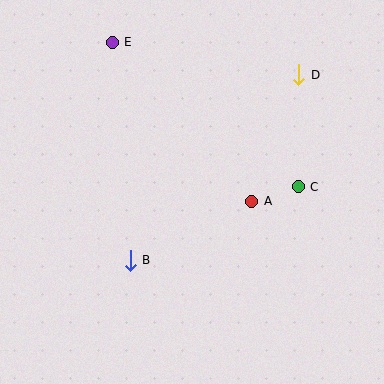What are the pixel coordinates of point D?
Point D is at (299, 75).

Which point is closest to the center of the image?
Point A at (252, 201) is closest to the center.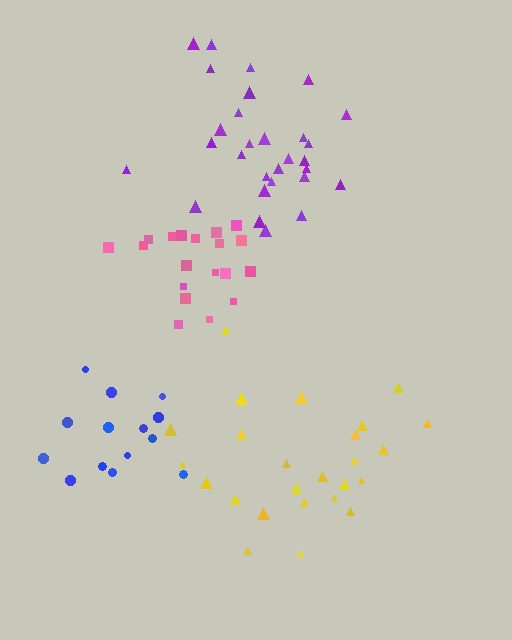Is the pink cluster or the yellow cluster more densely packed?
Pink.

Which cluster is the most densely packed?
Pink.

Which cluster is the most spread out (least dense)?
Yellow.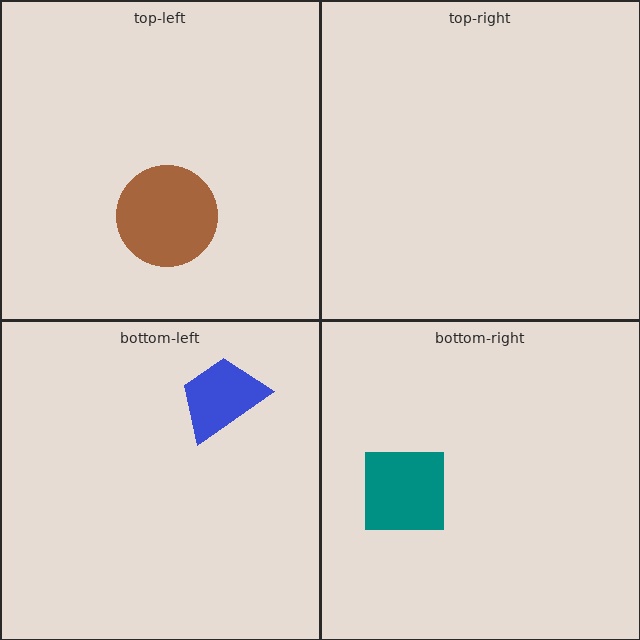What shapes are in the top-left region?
The brown circle.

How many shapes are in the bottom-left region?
1.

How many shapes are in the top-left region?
1.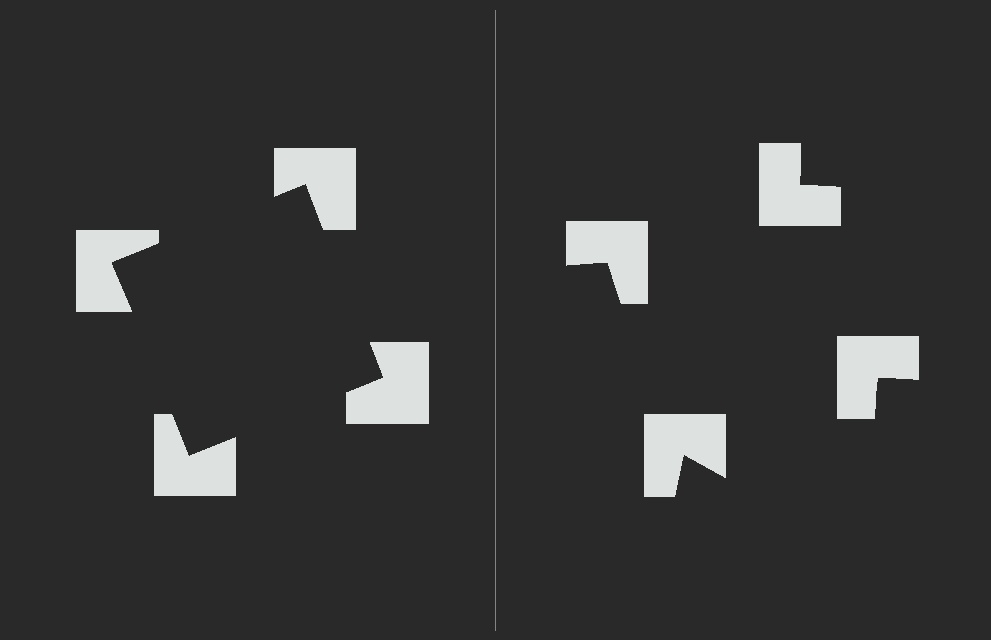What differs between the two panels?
The notched squares are positioned identically on both sides; only the wedge orientations differ. On the left they align to a square; on the right they are misaligned.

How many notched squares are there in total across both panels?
8 — 4 on each side.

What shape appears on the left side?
An illusory square.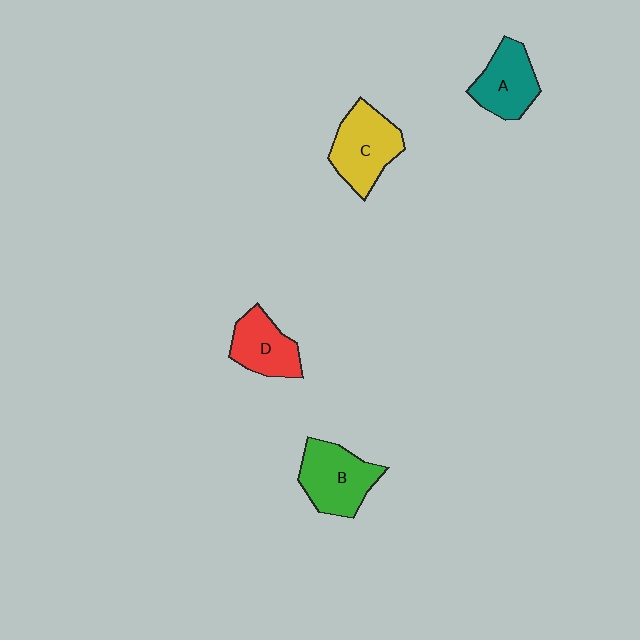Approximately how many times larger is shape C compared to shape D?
Approximately 1.3 times.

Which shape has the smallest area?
Shape D (red).